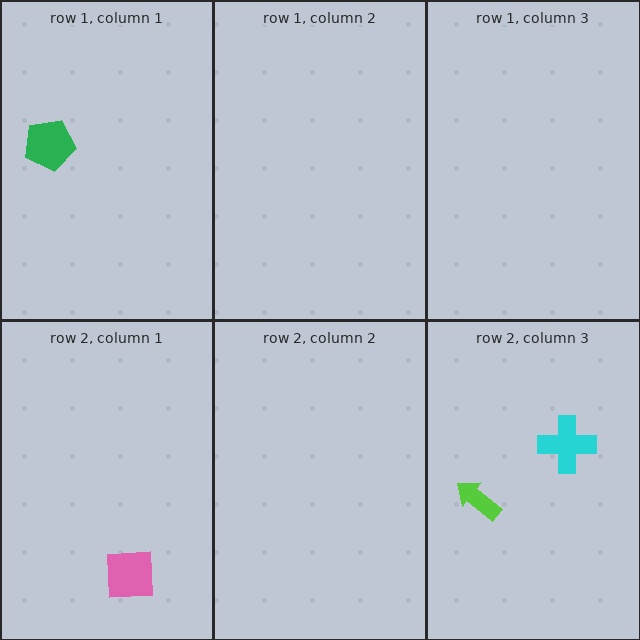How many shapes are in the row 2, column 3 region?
2.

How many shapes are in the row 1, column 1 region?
1.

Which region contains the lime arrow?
The row 2, column 3 region.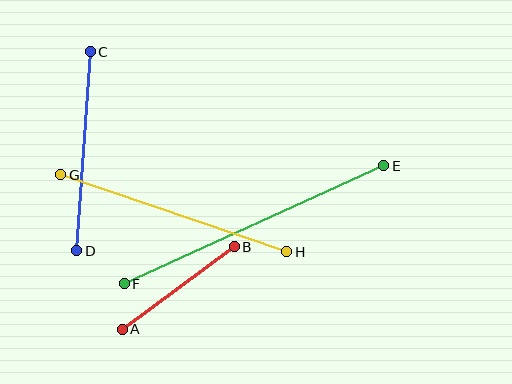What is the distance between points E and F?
The distance is approximately 285 pixels.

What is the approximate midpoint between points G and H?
The midpoint is at approximately (174, 213) pixels.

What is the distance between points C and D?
The distance is approximately 199 pixels.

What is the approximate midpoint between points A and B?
The midpoint is at approximately (178, 288) pixels.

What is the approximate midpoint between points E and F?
The midpoint is at approximately (254, 225) pixels.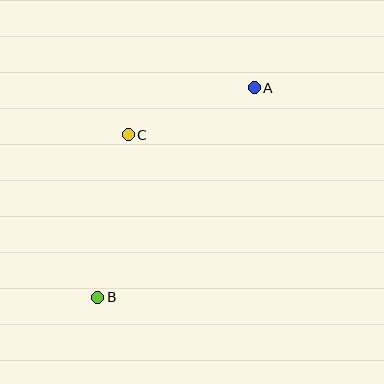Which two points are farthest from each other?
Points A and B are farthest from each other.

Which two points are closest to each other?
Points A and C are closest to each other.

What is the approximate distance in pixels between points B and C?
The distance between B and C is approximately 165 pixels.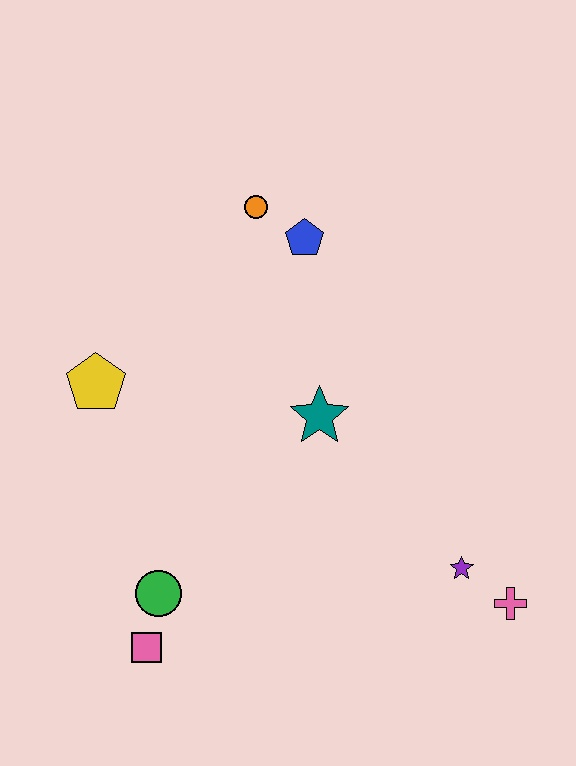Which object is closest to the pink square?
The green circle is closest to the pink square.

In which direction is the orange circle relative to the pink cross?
The orange circle is above the pink cross.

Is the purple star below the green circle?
No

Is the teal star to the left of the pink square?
No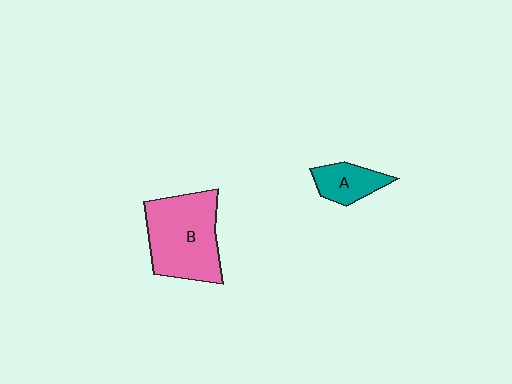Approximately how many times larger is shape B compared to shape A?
Approximately 2.6 times.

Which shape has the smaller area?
Shape A (teal).